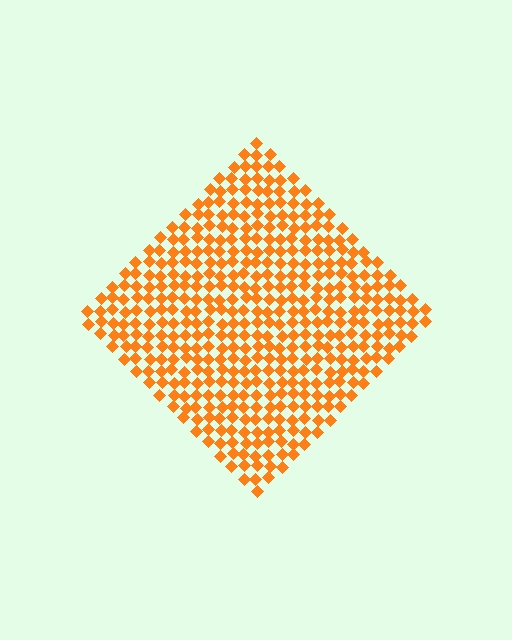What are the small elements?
The small elements are diamonds.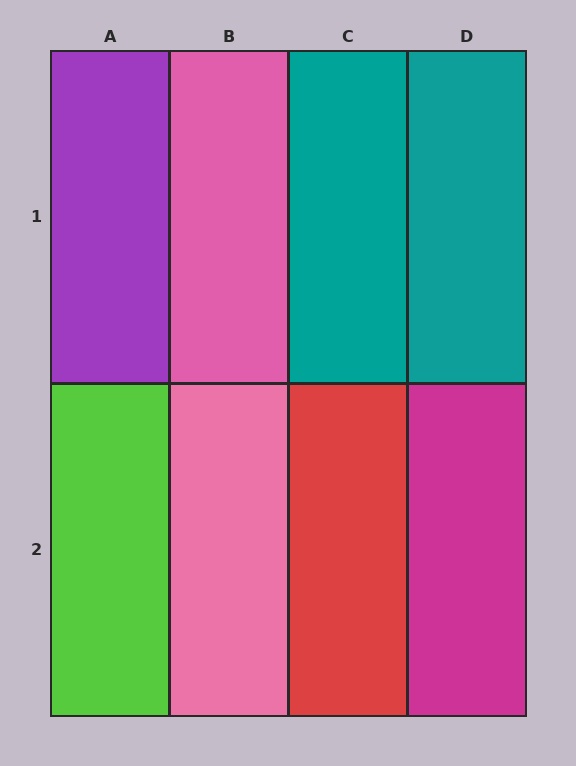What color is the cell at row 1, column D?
Teal.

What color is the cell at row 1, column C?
Teal.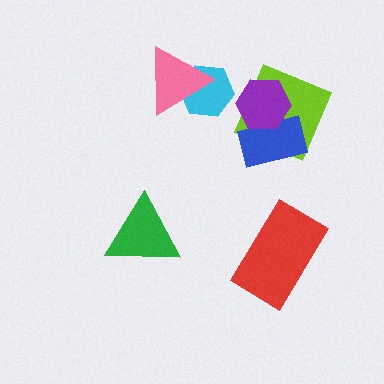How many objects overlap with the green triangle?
0 objects overlap with the green triangle.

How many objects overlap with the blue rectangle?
2 objects overlap with the blue rectangle.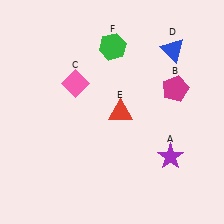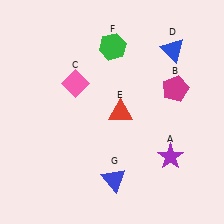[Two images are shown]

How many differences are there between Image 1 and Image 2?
There is 1 difference between the two images.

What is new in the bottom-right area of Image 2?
A blue triangle (G) was added in the bottom-right area of Image 2.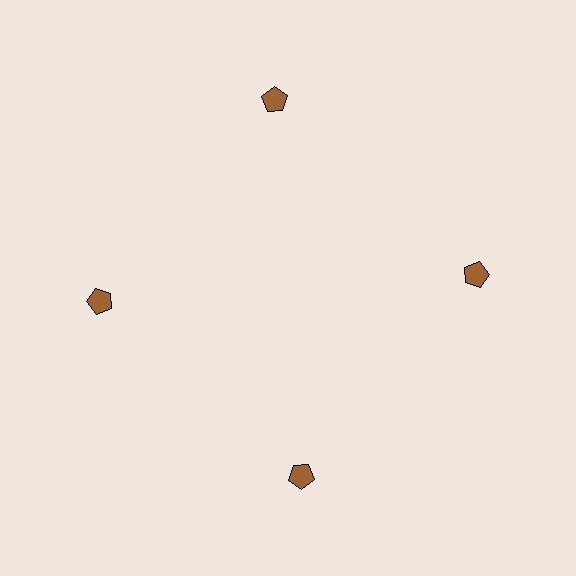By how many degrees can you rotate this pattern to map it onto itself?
The pattern maps onto itself every 90 degrees of rotation.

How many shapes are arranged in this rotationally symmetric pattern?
There are 4 shapes, arranged in 4 groups of 1.